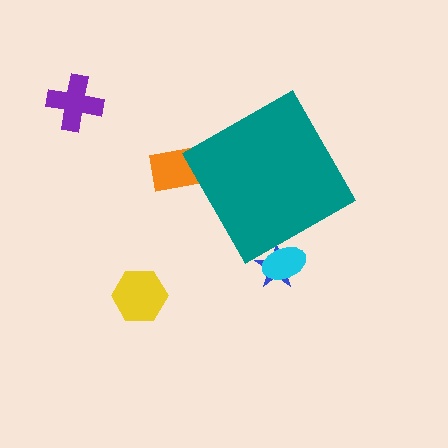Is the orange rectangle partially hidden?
Yes, the orange rectangle is partially hidden behind the teal diamond.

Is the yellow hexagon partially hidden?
No, the yellow hexagon is fully visible.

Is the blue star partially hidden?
Yes, the blue star is partially hidden behind the teal diamond.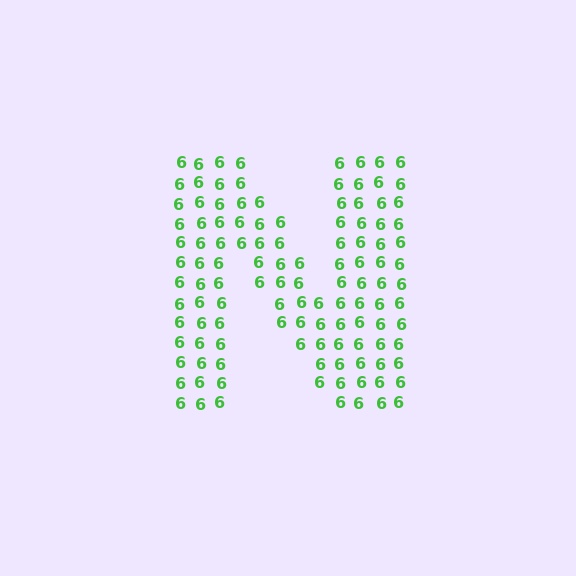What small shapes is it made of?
It is made of small digit 6's.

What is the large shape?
The large shape is the letter N.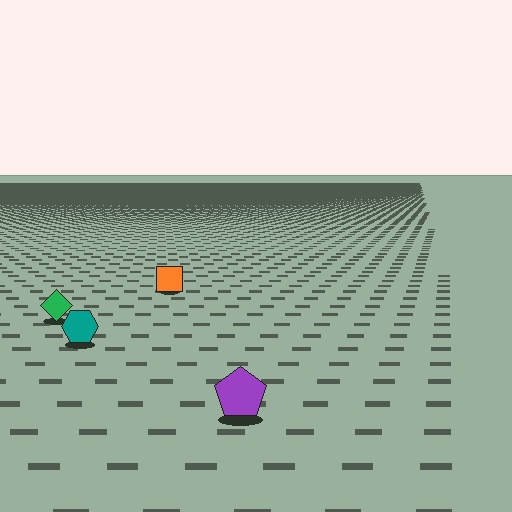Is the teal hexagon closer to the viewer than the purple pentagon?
No. The purple pentagon is closer — you can tell from the texture gradient: the ground texture is coarser near it.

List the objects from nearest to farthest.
From nearest to farthest: the purple pentagon, the teal hexagon, the green diamond, the orange square.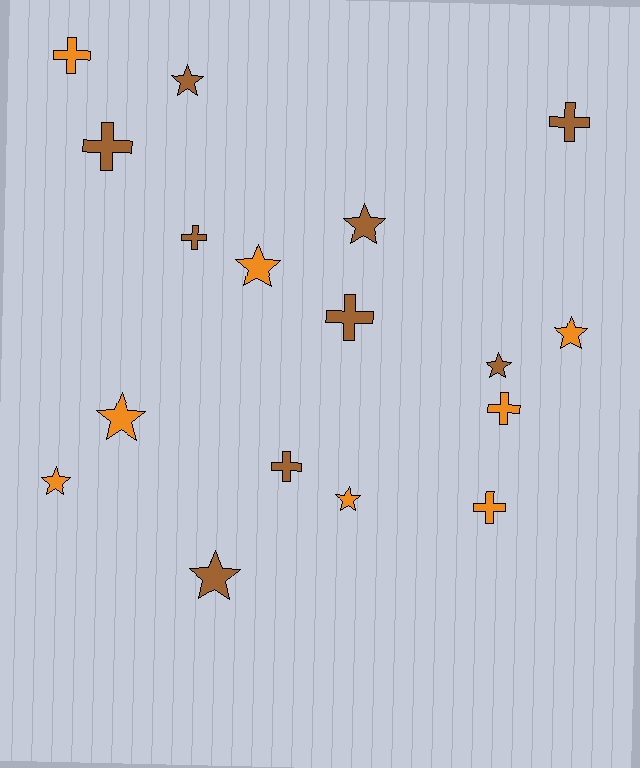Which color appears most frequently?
Brown, with 9 objects.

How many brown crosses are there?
There are 5 brown crosses.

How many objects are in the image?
There are 17 objects.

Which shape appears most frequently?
Star, with 9 objects.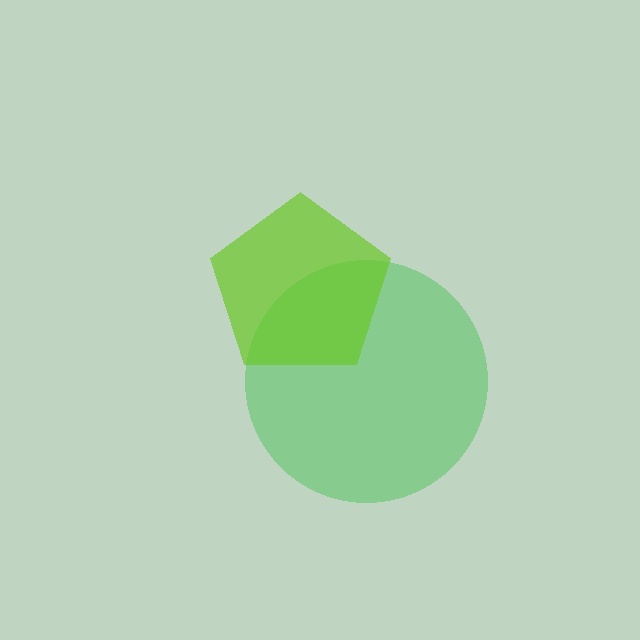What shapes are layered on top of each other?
The layered shapes are: a green circle, a lime pentagon.